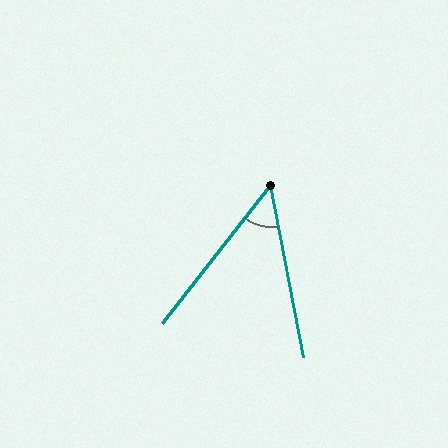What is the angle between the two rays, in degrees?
Approximately 49 degrees.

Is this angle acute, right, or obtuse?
It is acute.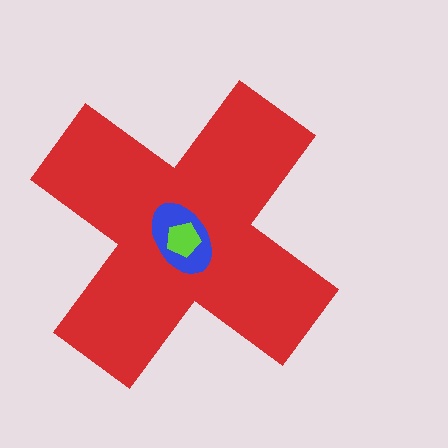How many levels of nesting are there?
3.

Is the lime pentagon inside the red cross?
Yes.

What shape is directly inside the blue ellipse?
The lime pentagon.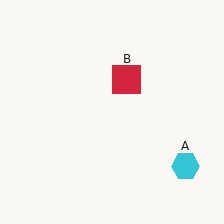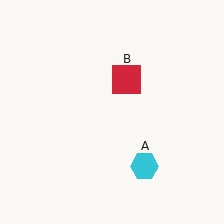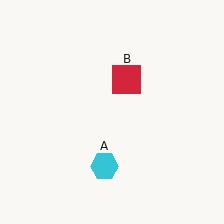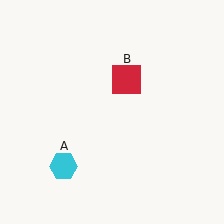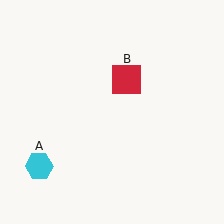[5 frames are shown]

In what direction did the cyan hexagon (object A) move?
The cyan hexagon (object A) moved left.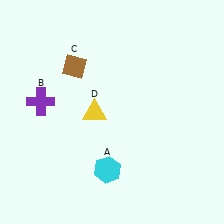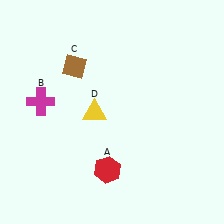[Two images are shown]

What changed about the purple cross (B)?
In Image 1, B is purple. In Image 2, it changed to magenta.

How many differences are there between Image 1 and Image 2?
There are 2 differences between the two images.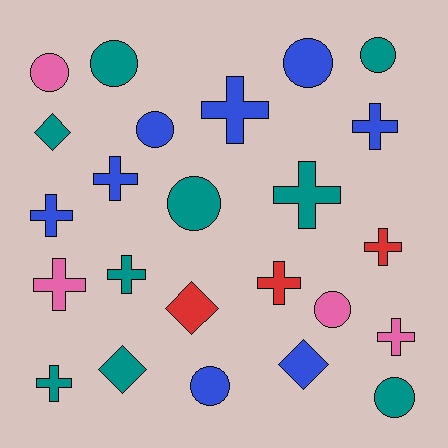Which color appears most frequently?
Teal, with 9 objects.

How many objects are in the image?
There are 24 objects.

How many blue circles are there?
There are 3 blue circles.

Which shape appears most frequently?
Cross, with 11 objects.